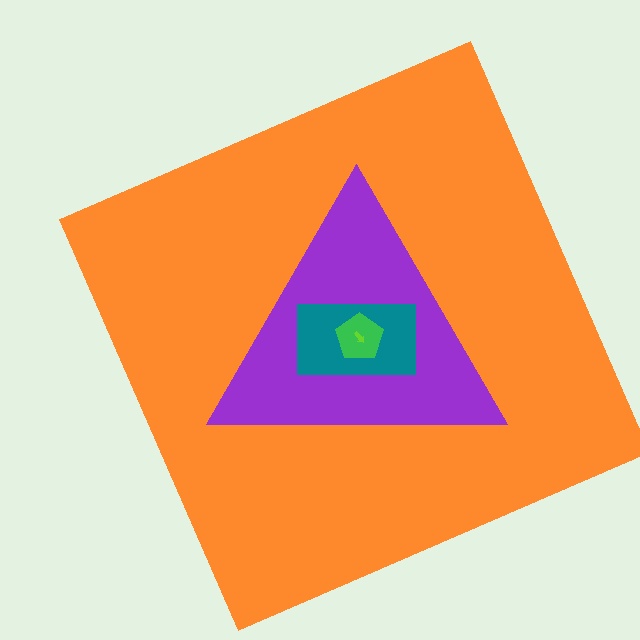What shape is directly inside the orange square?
The purple triangle.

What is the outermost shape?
The orange square.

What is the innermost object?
The lime arrow.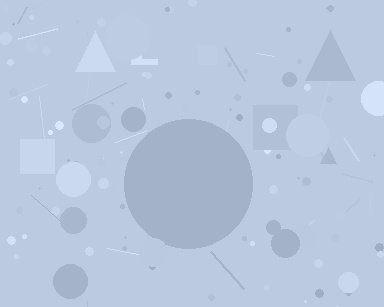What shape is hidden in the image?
A circle is hidden in the image.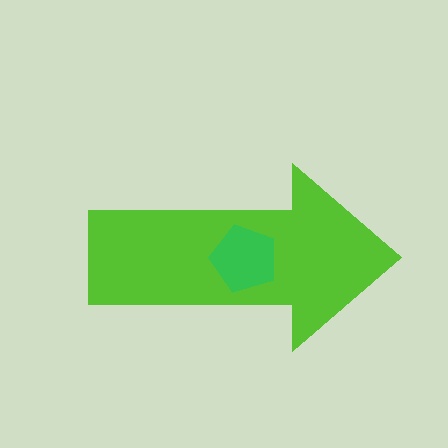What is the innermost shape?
The green pentagon.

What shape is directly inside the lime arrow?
The green pentagon.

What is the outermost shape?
The lime arrow.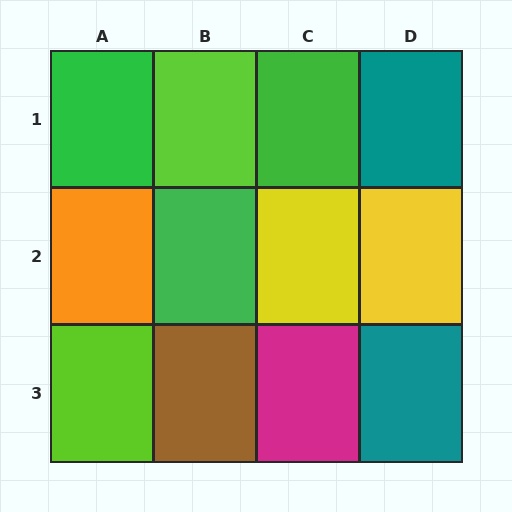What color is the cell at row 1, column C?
Green.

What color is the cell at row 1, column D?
Teal.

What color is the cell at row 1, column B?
Lime.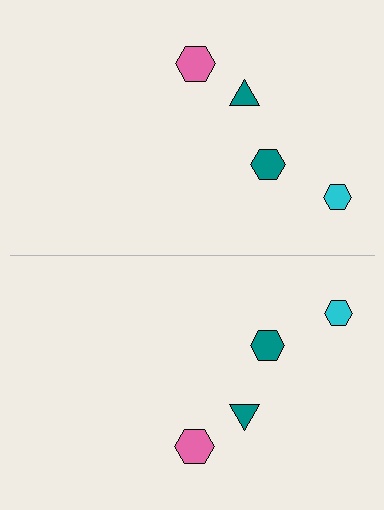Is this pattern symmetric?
Yes, this pattern has bilateral (reflection) symmetry.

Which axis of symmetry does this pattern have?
The pattern has a horizontal axis of symmetry running through the center of the image.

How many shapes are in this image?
There are 8 shapes in this image.